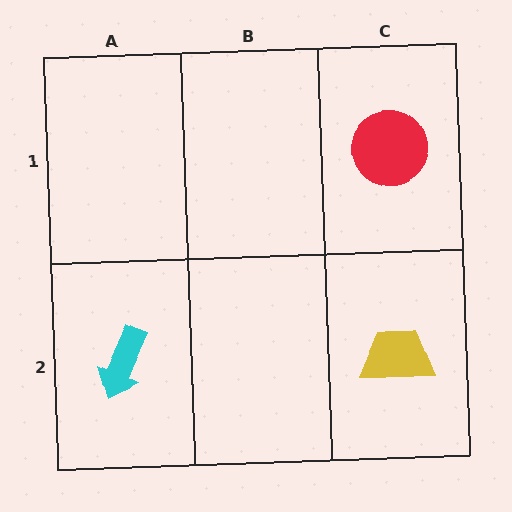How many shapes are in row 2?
2 shapes.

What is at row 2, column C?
A yellow trapezoid.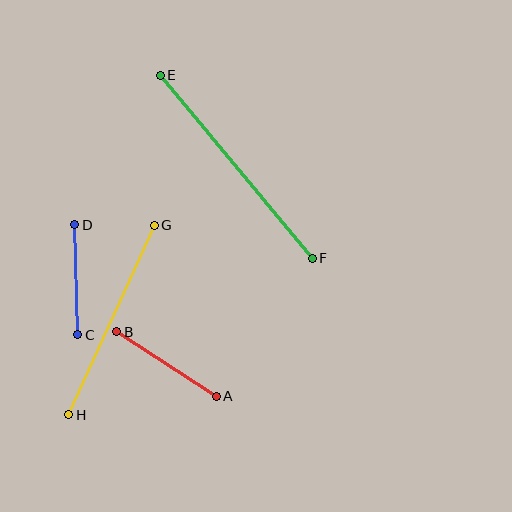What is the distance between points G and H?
The distance is approximately 208 pixels.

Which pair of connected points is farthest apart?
Points E and F are farthest apart.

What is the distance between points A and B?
The distance is approximately 119 pixels.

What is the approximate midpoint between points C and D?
The midpoint is at approximately (76, 280) pixels.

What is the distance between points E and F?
The distance is approximately 238 pixels.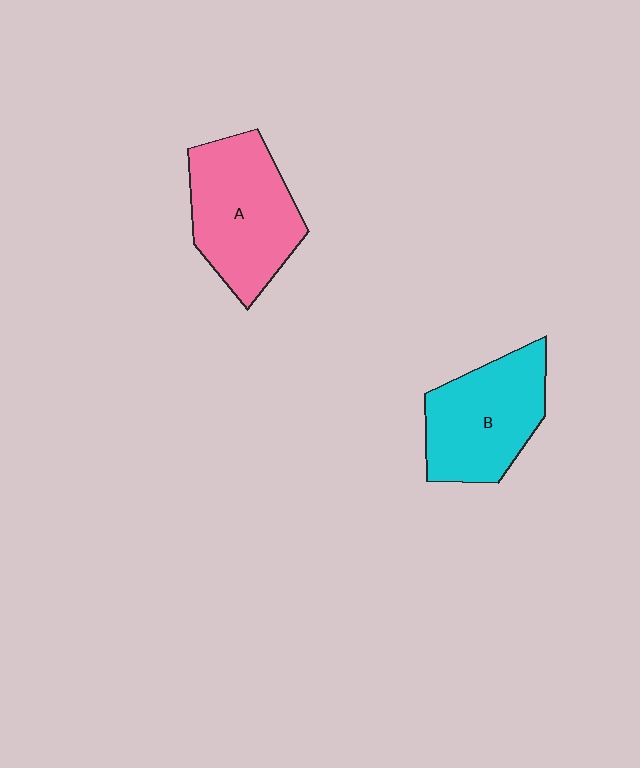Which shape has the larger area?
Shape A (pink).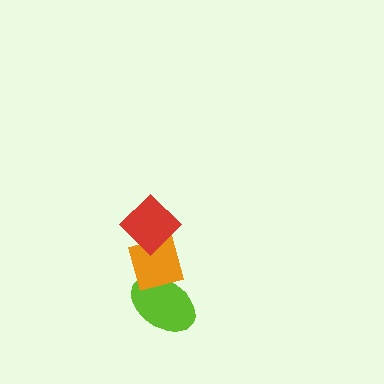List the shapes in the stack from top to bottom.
From top to bottom: the red diamond, the orange diamond, the lime ellipse.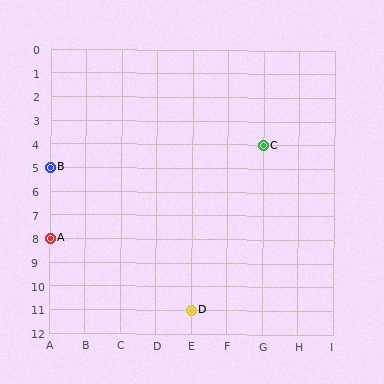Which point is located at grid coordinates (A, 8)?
Point A is at (A, 8).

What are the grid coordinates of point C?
Point C is at grid coordinates (G, 4).